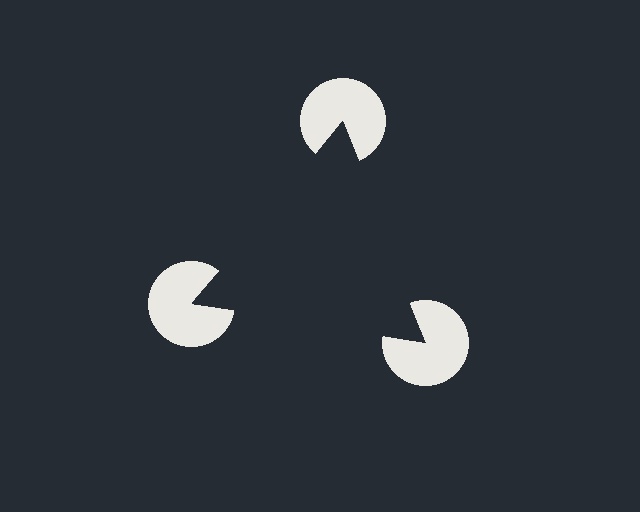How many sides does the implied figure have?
3 sides.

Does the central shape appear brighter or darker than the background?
It typically appears slightly darker than the background, even though no actual brightness change is drawn.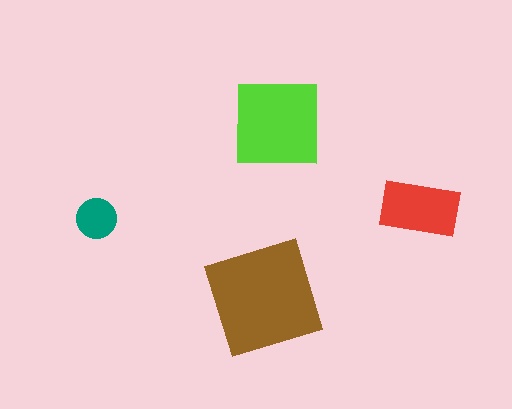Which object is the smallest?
The teal circle.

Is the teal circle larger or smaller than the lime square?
Smaller.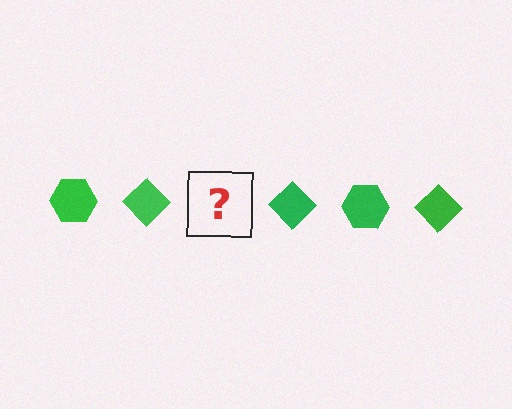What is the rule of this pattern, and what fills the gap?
The rule is that the pattern cycles through hexagon, diamond shapes in green. The gap should be filled with a green hexagon.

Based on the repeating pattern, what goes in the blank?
The blank should be a green hexagon.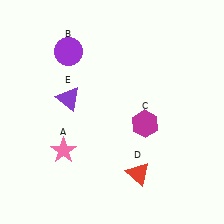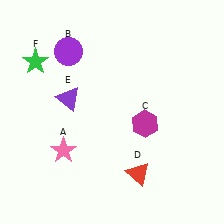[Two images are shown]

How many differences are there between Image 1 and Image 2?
There is 1 difference between the two images.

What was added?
A green star (F) was added in Image 2.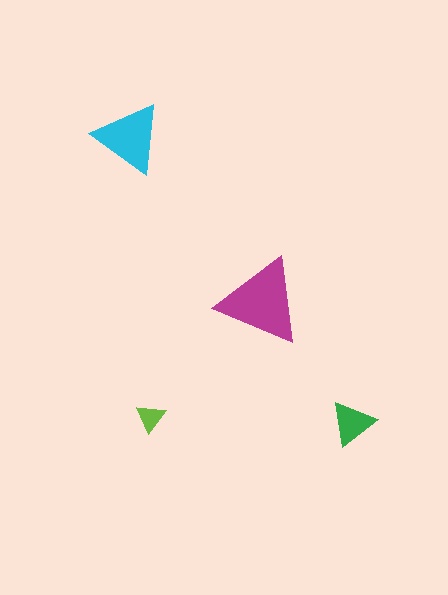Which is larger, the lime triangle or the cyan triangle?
The cyan one.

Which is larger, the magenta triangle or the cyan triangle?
The magenta one.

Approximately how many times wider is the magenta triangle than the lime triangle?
About 3 times wider.